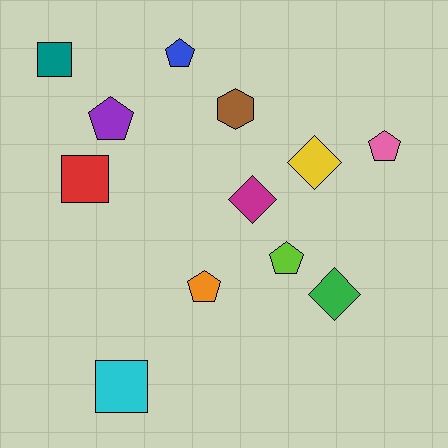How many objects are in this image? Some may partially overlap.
There are 12 objects.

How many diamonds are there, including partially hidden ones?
There are 3 diamonds.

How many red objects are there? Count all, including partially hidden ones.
There is 1 red object.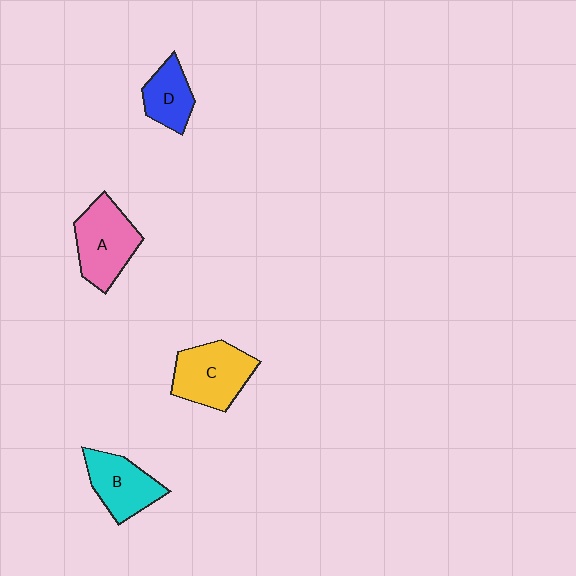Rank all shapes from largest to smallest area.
From largest to smallest: C (yellow), A (pink), B (cyan), D (blue).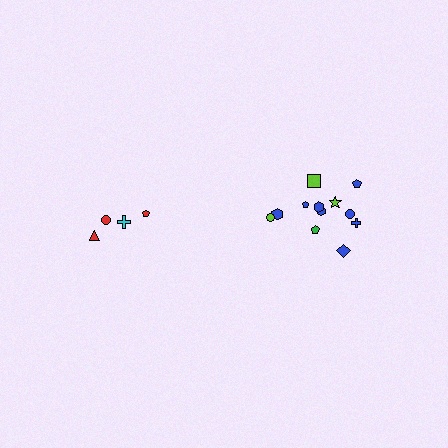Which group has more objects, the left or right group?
The right group.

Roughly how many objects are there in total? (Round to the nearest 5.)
Roughly 15 objects in total.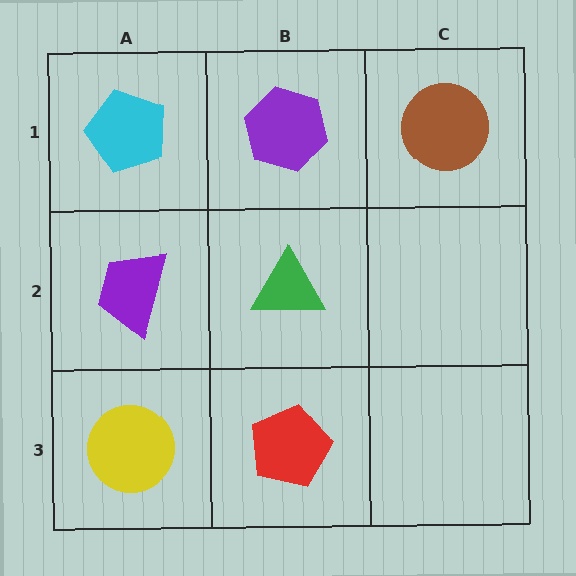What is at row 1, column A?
A cyan pentagon.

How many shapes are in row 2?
2 shapes.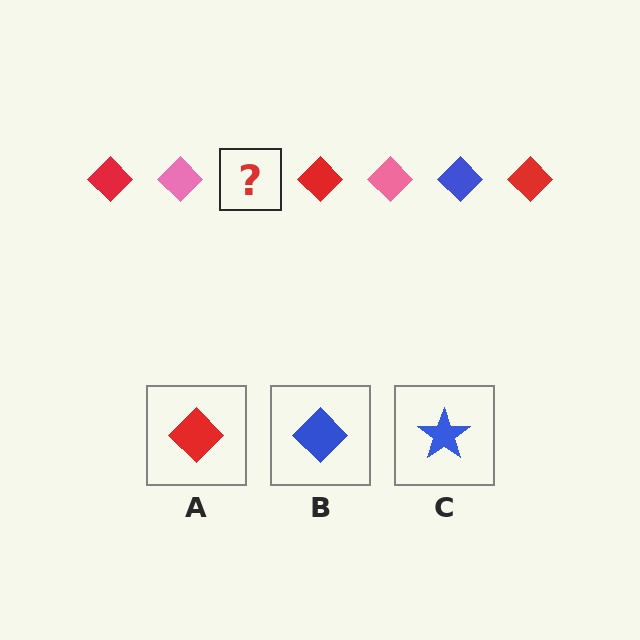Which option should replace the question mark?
Option B.